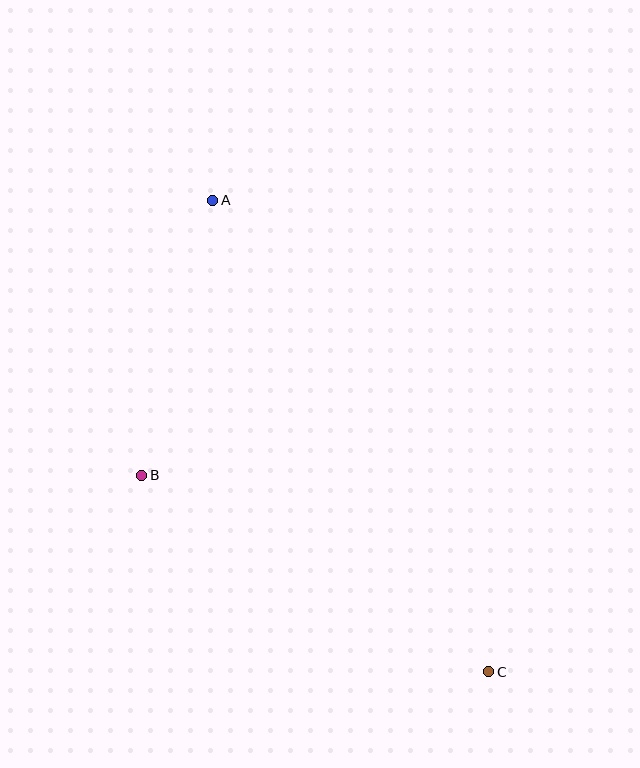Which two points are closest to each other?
Points A and B are closest to each other.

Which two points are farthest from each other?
Points A and C are farthest from each other.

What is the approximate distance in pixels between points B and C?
The distance between B and C is approximately 399 pixels.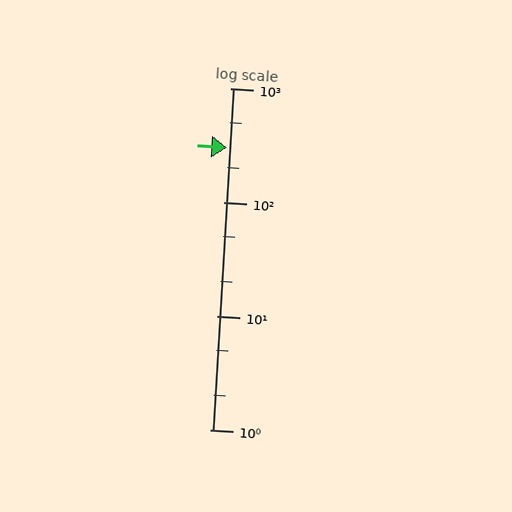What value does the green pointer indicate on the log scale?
The pointer indicates approximately 300.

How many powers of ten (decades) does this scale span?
The scale spans 3 decades, from 1 to 1000.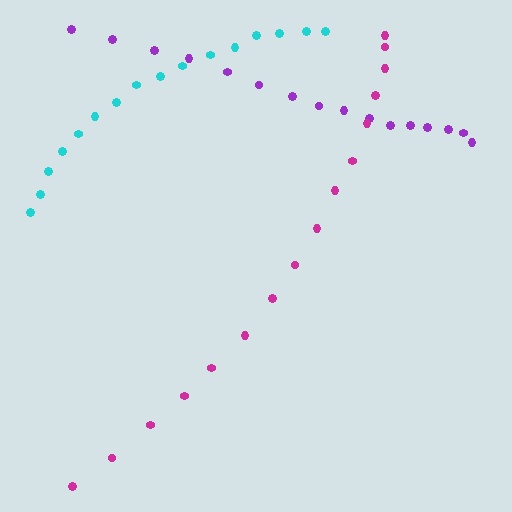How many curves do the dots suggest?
There are 3 distinct paths.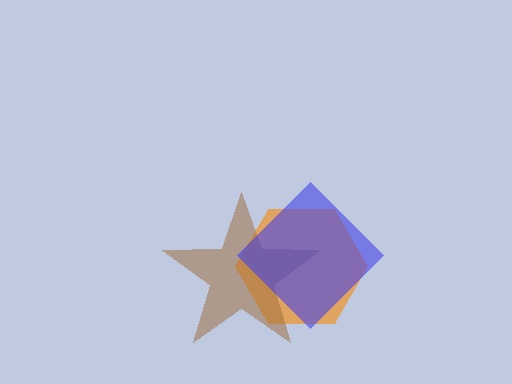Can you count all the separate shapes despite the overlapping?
Yes, there are 3 separate shapes.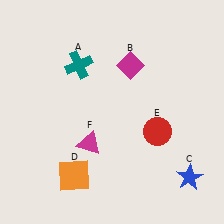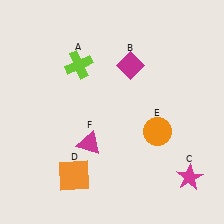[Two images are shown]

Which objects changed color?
A changed from teal to lime. C changed from blue to magenta. E changed from red to orange.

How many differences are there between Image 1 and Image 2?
There are 3 differences between the two images.